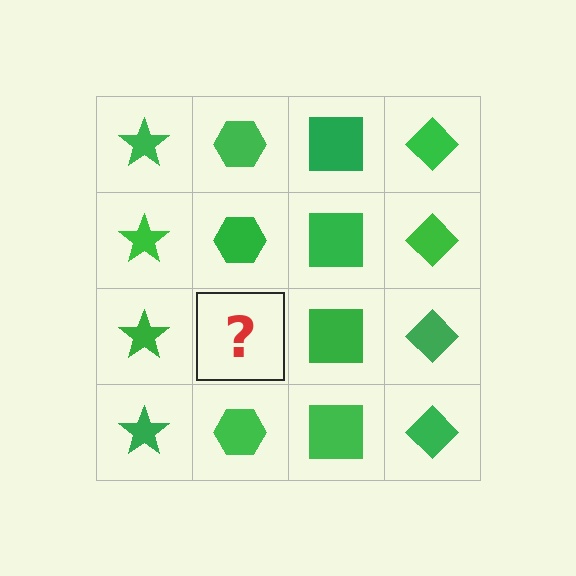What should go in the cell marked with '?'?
The missing cell should contain a green hexagon.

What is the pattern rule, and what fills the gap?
The rule is that each column has a consistent shape. The gap should be filled with a green hexagon.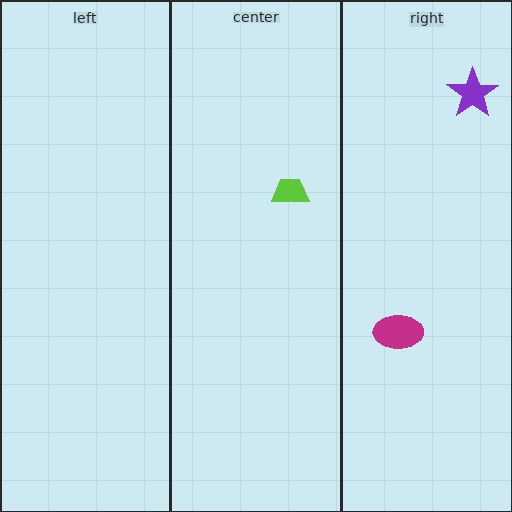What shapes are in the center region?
The lime trapezoid.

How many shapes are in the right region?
2.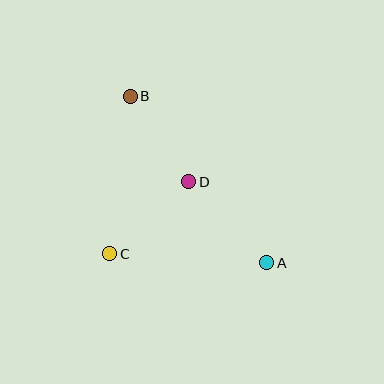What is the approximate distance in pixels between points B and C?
The distance between B and C is approximately 159 pixels.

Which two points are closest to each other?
Points B and D are closest to each other.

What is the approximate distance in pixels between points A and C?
The distance between A and C is approximately 158 pixels.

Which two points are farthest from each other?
Points A and B are farthest from each other.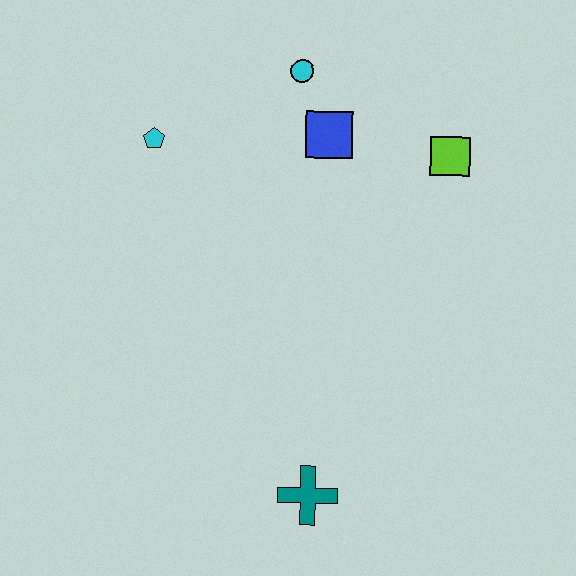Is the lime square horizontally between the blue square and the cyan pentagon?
No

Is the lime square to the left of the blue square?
No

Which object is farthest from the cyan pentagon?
The teal cross is farthest from the cyan pentagon.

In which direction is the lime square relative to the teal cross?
The lime square is above the teal cross.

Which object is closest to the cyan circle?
The blue square is closest to the cyan circle.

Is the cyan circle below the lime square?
No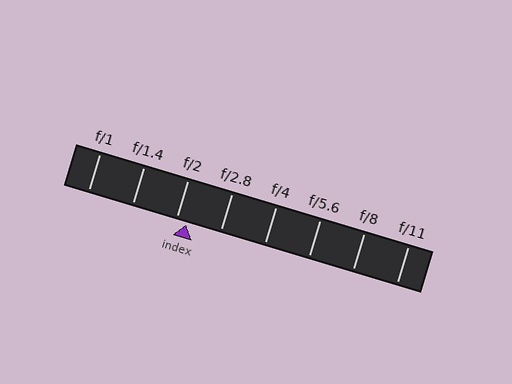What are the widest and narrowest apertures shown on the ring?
The widest aperture shown is f/1 and the narrowest is f/11.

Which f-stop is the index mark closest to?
The index mark is closest to f/2.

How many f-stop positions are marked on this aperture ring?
There are 8 f-stop positions marked.